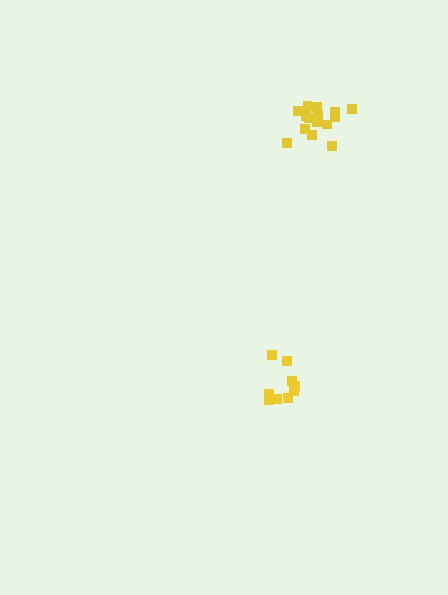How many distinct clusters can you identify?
There are 2 distinct clusters.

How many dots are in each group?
Group 1: 9 dots, Group 2: 15 dots (24 total).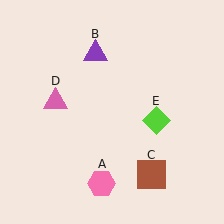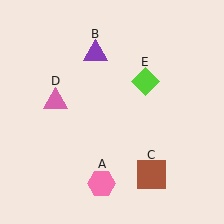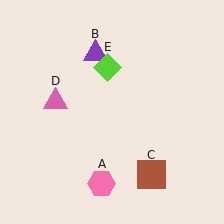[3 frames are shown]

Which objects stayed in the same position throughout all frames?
Pink hexagon (object A) and purple triangle (object B) and brown square (object C) and pink triangle (object D) remained stationary.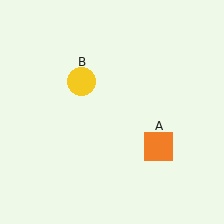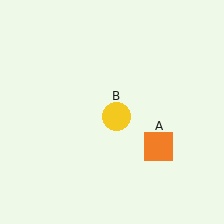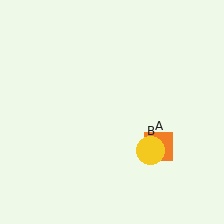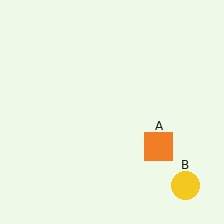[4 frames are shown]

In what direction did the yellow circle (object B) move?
The yellow circle (object B) moved down and to the right.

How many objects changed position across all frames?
1 object changed position: yellow circle (object B).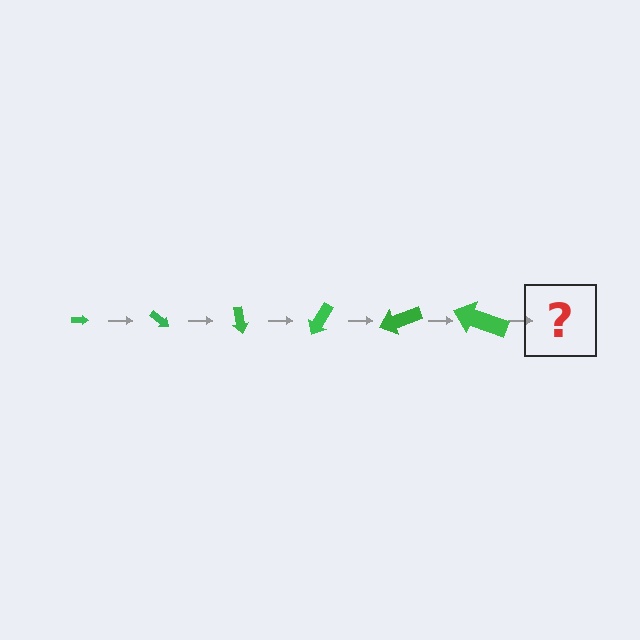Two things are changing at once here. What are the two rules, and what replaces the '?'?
The two rules are that the arrow grows larger each step and it rotates 40 degrees each step. The '?' should be an arrow, larger than the previous one and rotated 240 degrees from the start.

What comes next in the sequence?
The next element should be an arrow, larger than the previous one and rotated 240 degrees from the start.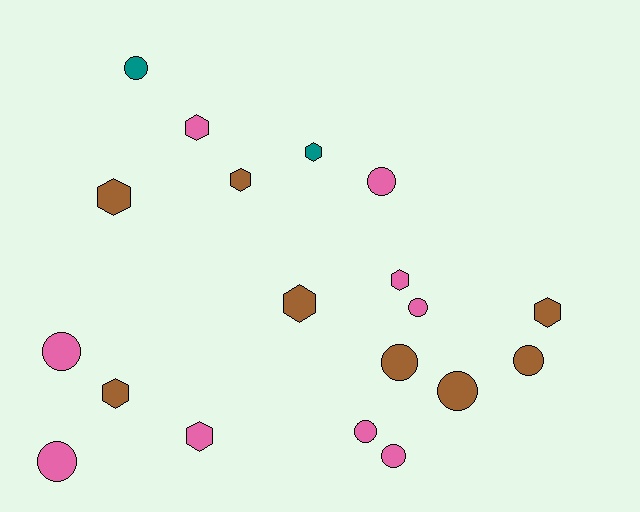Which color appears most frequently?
Pink, with 9 objects.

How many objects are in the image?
There are 19 objects.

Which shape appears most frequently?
Circle, with 10 objects.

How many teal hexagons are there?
There is 1 teal hexagon.